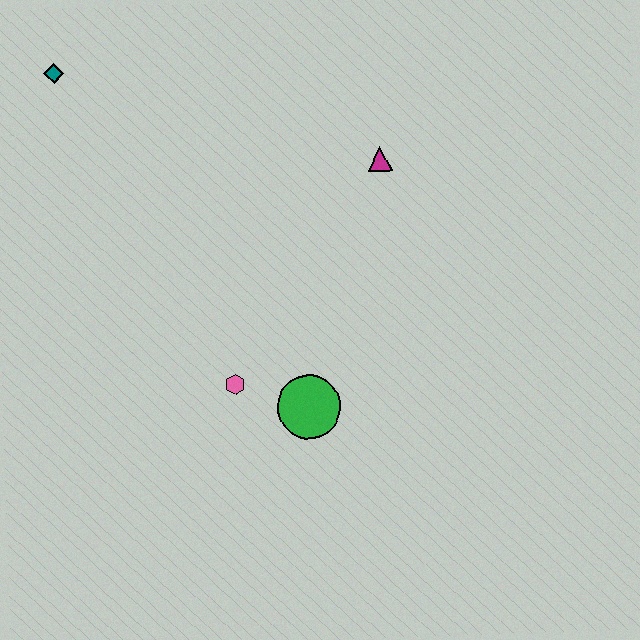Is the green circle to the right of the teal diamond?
Yes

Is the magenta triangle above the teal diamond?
No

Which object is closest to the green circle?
The pink hexagon is closest to the green circle.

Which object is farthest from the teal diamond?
The green circle is farthest from the teal diamond.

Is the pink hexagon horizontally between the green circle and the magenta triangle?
No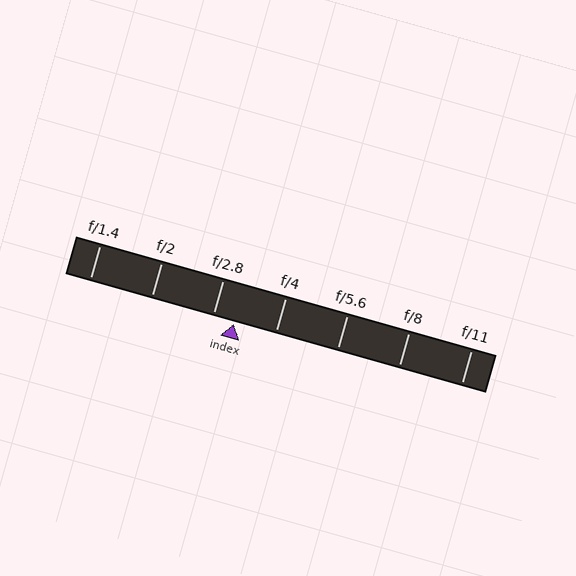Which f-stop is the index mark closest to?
The index mark is closest to f/2.8.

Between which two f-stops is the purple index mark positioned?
The index mark is between f/2.8 and f/4.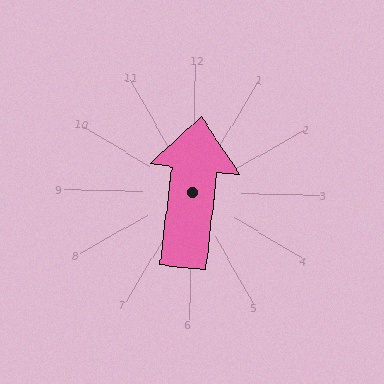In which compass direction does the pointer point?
North.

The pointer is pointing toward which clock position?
Roughly 12 o'clock.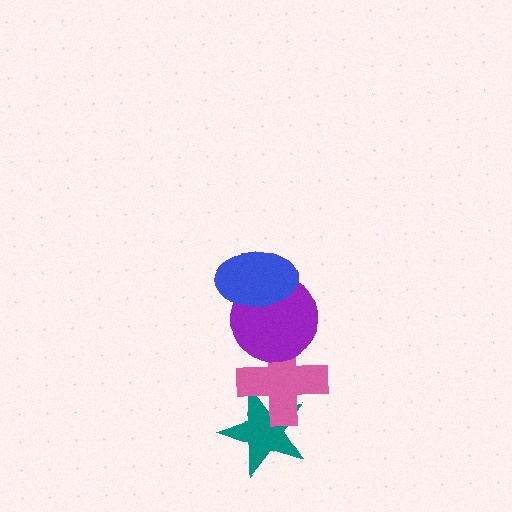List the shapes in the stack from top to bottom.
From top to bottom: the blue ellipse, the purple circle, the pink cross, the teal star.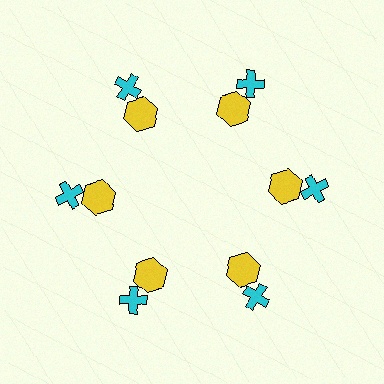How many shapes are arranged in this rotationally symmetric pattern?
There are 12 shapes, arranged in 6 groups of 2.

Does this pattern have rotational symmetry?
Yes, this pattern has 6-fold rotational symmetry. It looks the same after rotating 60 degrees around the center.